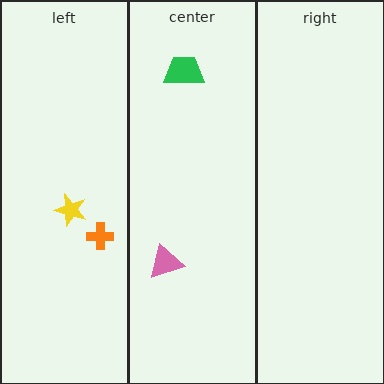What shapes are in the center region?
The pink triangle, the green trapezoid.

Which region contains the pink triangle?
The center region.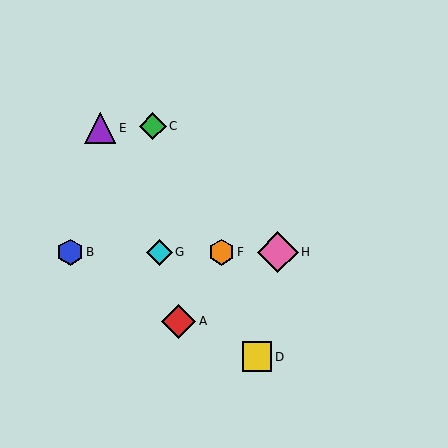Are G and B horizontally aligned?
Yes, both are at y≈252.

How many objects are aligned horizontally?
4 objects (B, F, G, H) are aligned horizontally.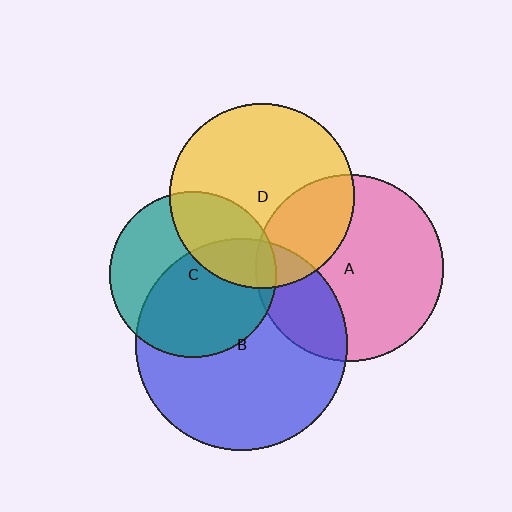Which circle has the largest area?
Circle B (blue).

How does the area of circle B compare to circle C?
Approximately 1.6 times.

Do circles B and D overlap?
Yes.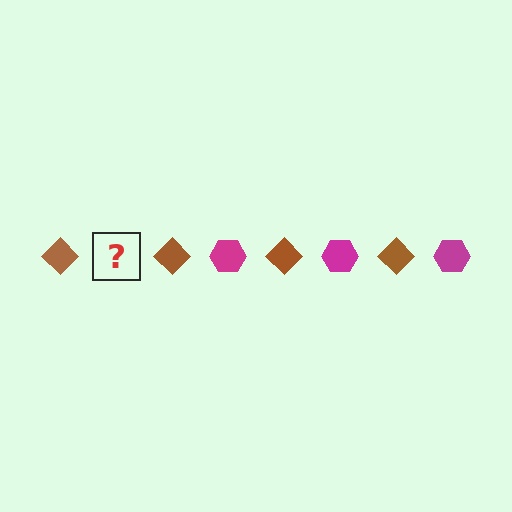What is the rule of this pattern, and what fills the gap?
The rule is that the pattern alternates between brown diamond and magenta hexagon. The gap should be filled with a magenta hexagon.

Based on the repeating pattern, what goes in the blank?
The blank should be a magenta hexagon.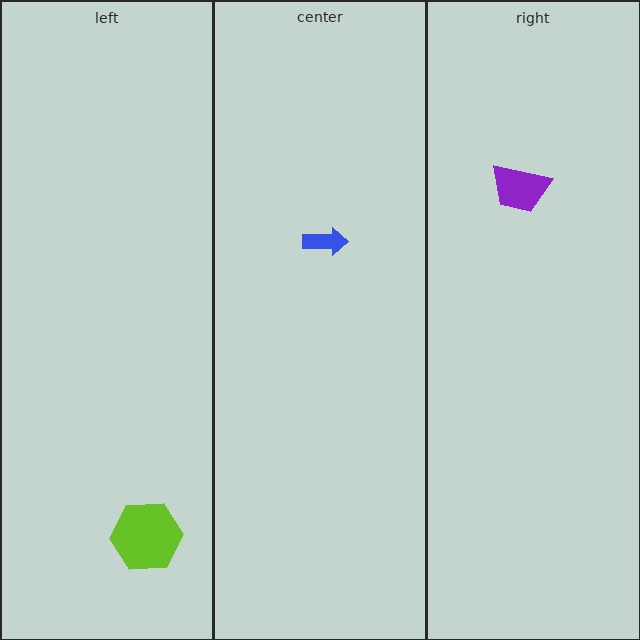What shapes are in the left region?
The lime hexagon.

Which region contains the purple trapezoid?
The right region.